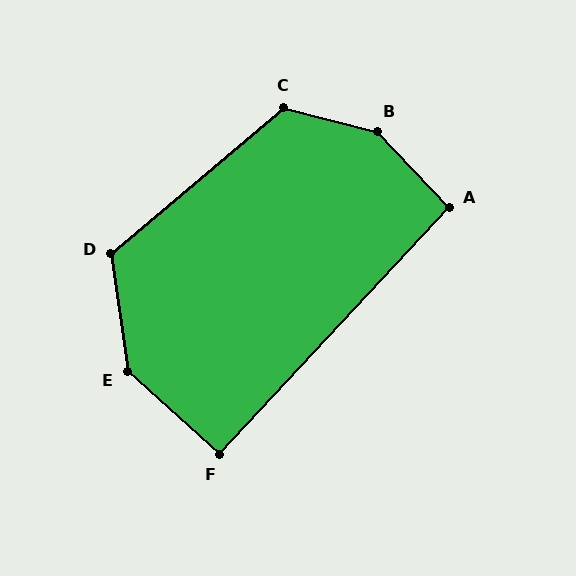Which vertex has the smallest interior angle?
F, at approximately 91 degrees.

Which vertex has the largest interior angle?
B, at approximately 148 degrees.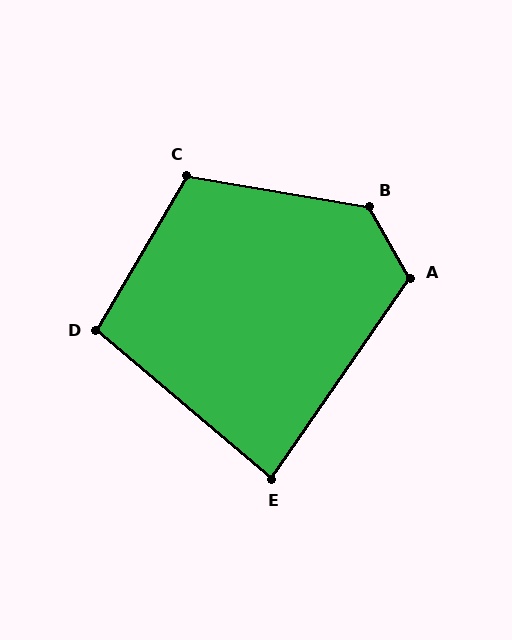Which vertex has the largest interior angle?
B, at approximately 130 degrees.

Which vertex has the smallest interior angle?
E, at approximately 84 degrees.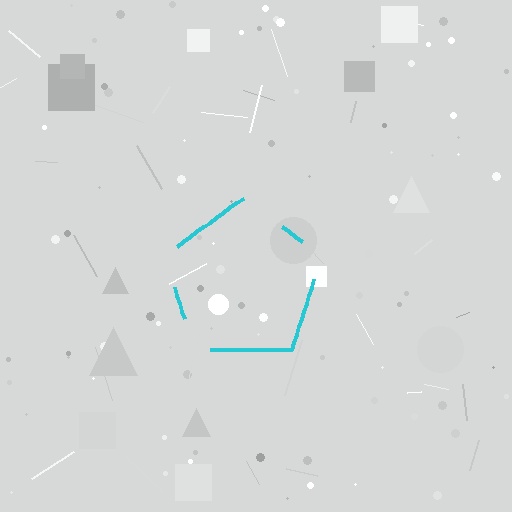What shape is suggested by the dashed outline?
The dashed outline suggests a pentagon.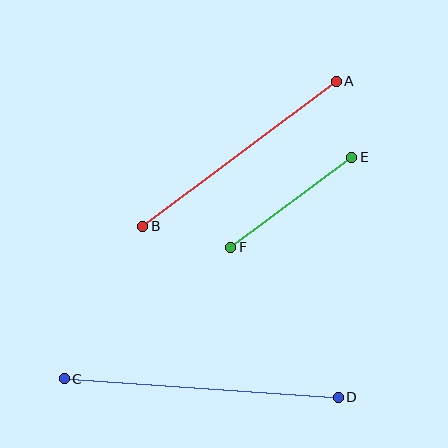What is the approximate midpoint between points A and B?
The midpoint is at approximately (240, 154) pixels.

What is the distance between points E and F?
The distance is approximately 151 pixels.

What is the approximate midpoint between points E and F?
The midpoint is at approximately (291, 202) pixels.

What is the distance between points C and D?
The distance is approximately 275 pixels.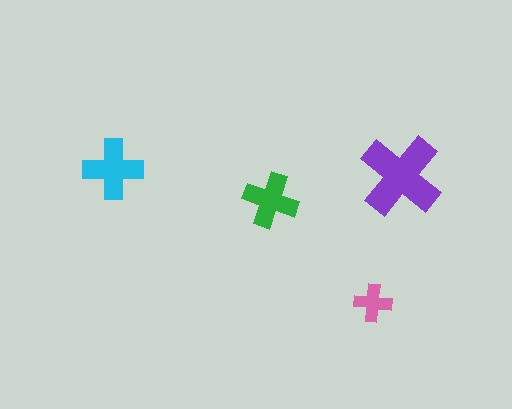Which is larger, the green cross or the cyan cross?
The cyan one.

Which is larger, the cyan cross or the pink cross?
The cyan one.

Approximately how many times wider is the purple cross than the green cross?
About 1.5 times wider.